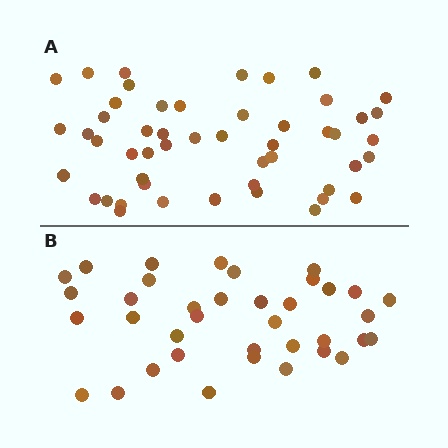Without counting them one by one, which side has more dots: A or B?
Region A (the top region) has more dots.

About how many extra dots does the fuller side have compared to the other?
Region A has approximately 15 more dots than region B.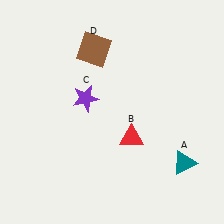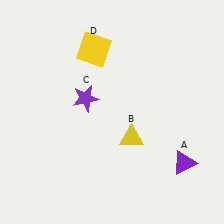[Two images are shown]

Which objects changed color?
A changed from teal to purple. B changed from red to yellow. D changed from brown to yellow.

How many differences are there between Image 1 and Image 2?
There are 3 differences between the two images.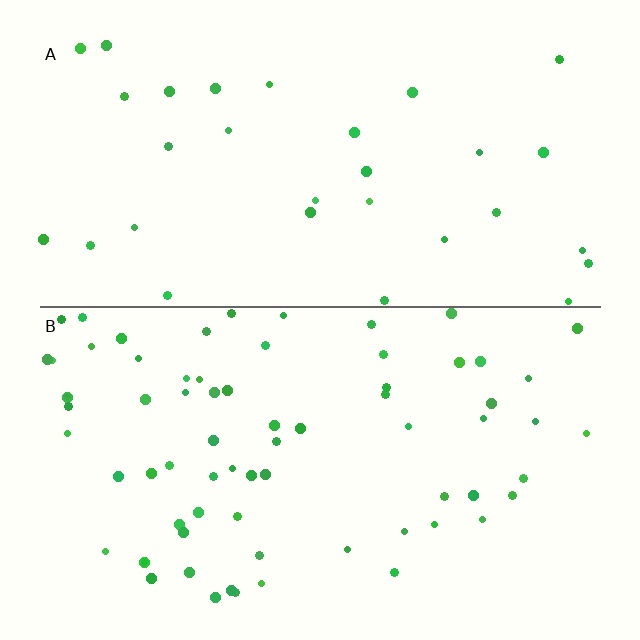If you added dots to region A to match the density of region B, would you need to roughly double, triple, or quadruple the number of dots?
Approximately double.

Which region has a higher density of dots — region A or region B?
B (the bottom).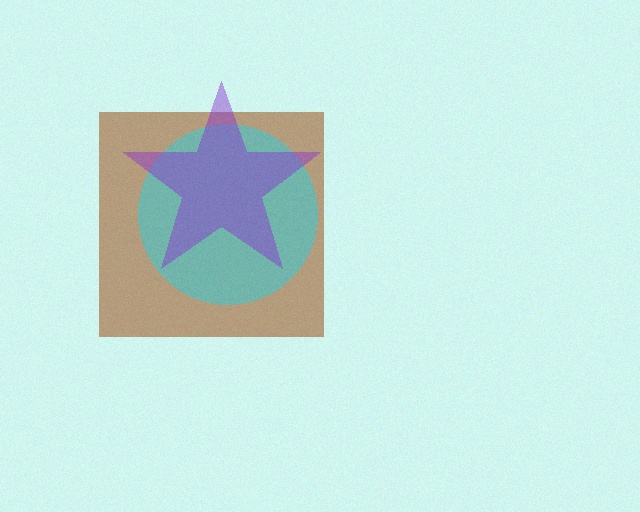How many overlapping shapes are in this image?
There are 3 overlapping shapes in the image.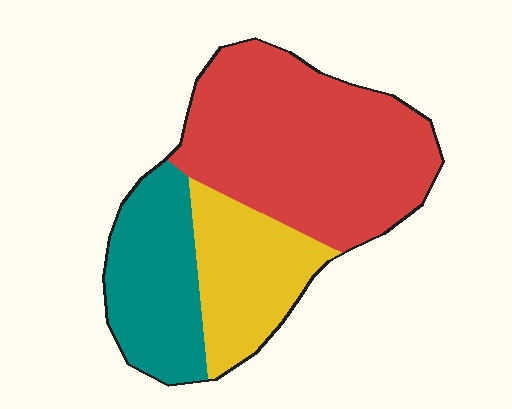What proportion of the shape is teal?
Teal takes up about one quarter (1/4) of the shape.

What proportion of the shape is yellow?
Yellow takes up about one quarter (1/4) of the shape.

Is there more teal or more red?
Red.